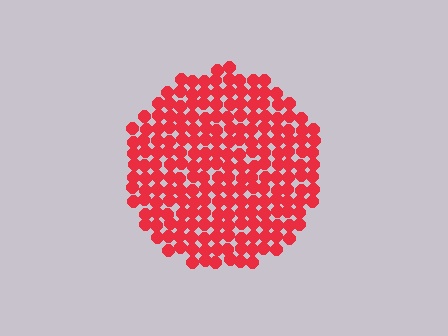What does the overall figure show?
The overall figure shows a circle.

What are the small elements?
The small elements are circles.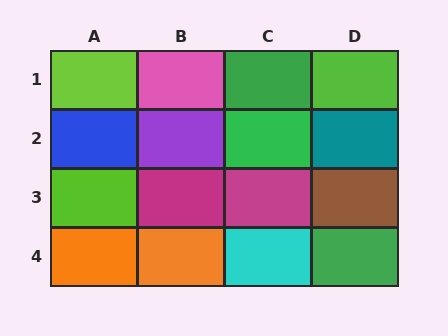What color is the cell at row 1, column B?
Pink.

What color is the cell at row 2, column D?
Teal.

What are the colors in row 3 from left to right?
Lime, magenta, magenta, brown.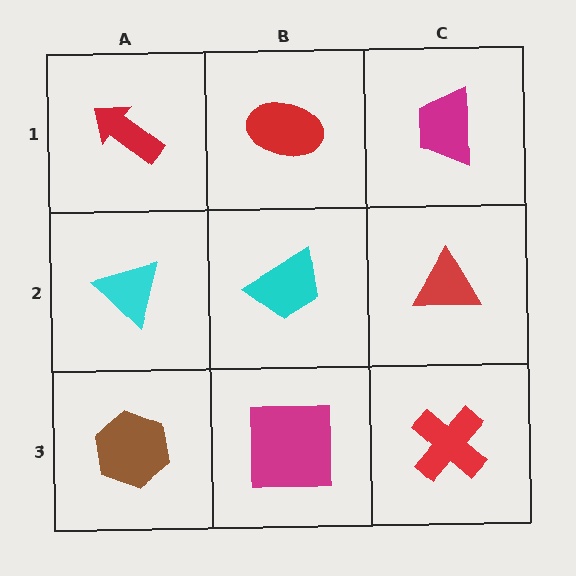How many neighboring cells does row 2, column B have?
4.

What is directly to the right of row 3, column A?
A magenta square.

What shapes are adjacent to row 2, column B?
A red ellipse (row 1, column B), a magenta square (row 3, column B), a cyan triangle (row 2, column A), a red triangle (row 2, column C).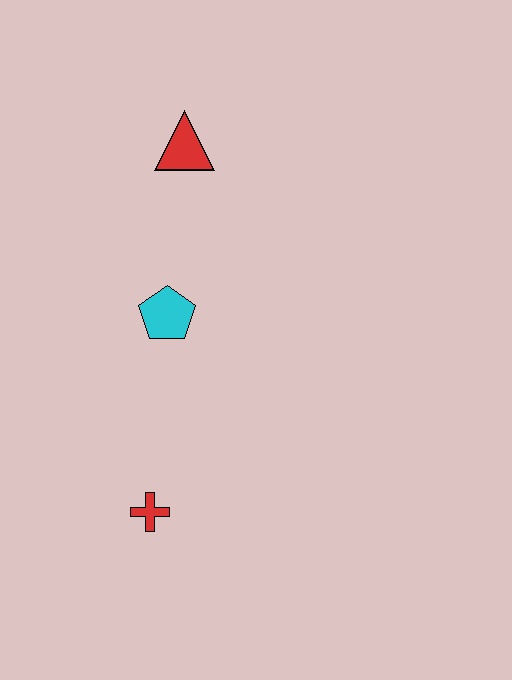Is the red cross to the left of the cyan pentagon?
Yes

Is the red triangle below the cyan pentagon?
No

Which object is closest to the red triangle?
The cyan pentagon is closest to the red triangle.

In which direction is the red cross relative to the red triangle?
The red cross is below the red triangle.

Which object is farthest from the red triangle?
The red cross is farthest from the red triangle.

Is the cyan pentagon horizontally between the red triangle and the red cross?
Yes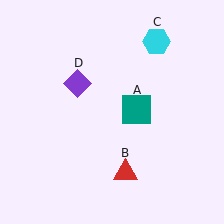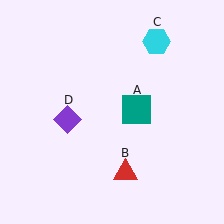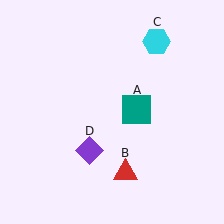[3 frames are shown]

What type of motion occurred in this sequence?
The purple diamond (object D) rotated counterclockwise around the center of the scene.